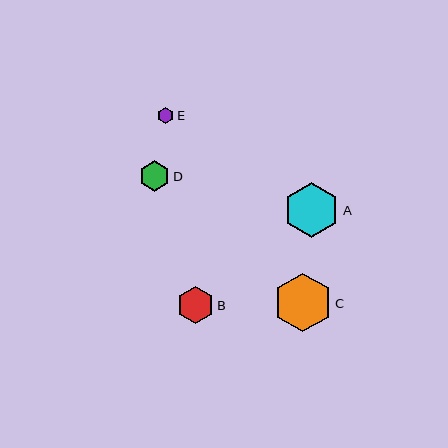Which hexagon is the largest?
Hexagon C is the largest with a size of approximately 58 pixels.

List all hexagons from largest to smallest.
From largest to smallest: C, A, B, D, E.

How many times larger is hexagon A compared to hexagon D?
Hexagon A is approximately 1.8 times the size of hexagon D.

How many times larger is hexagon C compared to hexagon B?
Hexagon C is approximately 1.6 times the size of hexagon B.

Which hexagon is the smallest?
Hexagon E is the smallest with a size of approximately 16 pixels.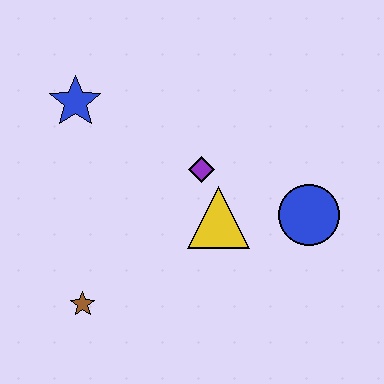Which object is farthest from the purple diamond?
The brown star is farthest from the purple diamond.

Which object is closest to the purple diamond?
The yellow triangle is closest to the purple diamond.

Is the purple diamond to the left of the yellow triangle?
Yes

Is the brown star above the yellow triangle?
No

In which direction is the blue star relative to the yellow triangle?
The blue star is to the left of the yellow triangle.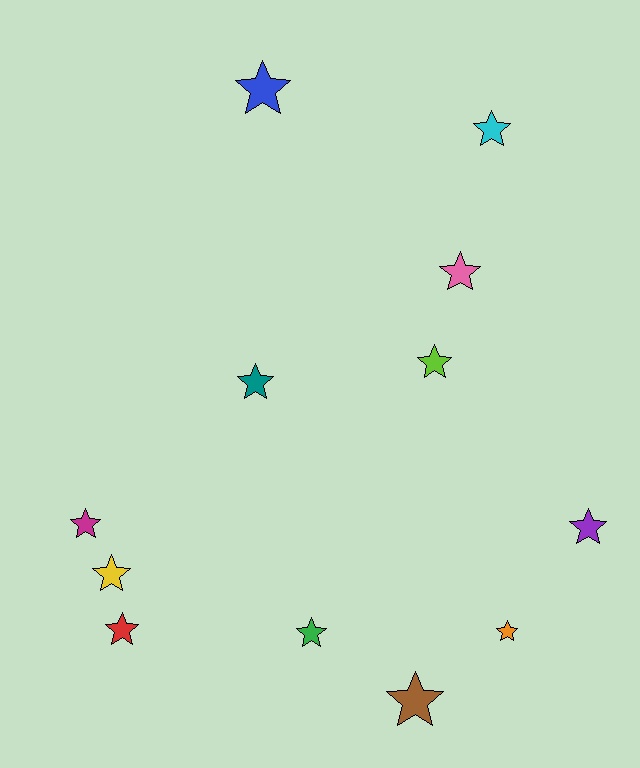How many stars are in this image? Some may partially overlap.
There are 12 stars.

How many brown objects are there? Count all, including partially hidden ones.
There is 1 brown object.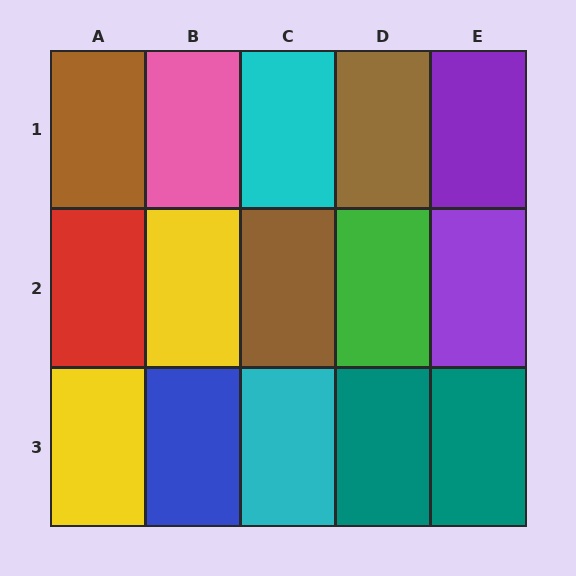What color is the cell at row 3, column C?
Cyan.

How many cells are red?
1 cell is red.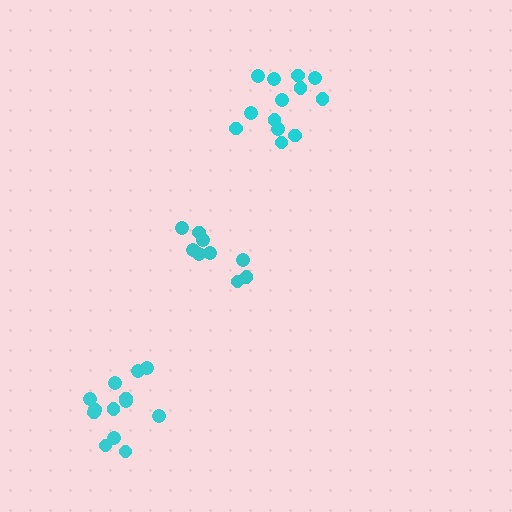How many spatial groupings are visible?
There are 3 spatial groupings.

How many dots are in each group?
Group 1: 9 dots, Group 2: 13 dots, Group 3: 13 dots (35 total).